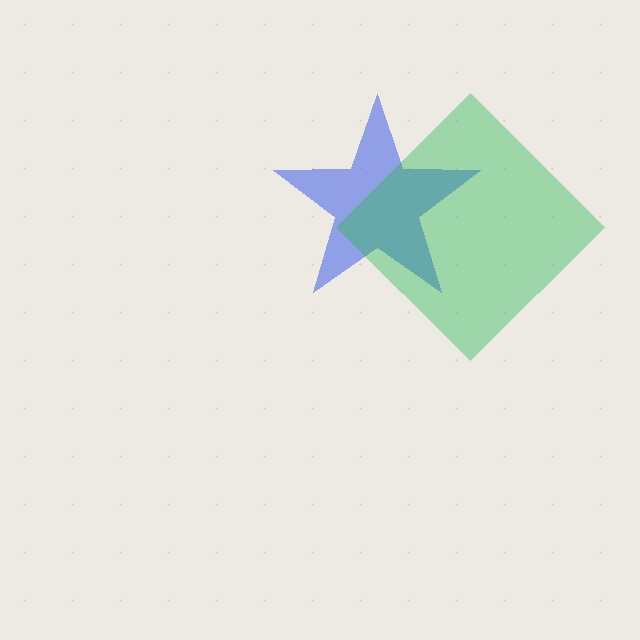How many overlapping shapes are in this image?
There are 2 overlapping shapes in the image.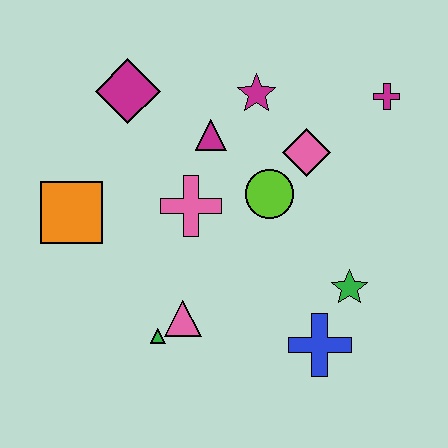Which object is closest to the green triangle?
The pink triangle is closest to the green triangle.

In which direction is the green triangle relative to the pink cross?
The green triangle is below the pink cross.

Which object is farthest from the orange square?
The magenta cross is farthest from the orange square.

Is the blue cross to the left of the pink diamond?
No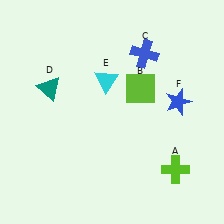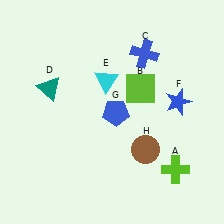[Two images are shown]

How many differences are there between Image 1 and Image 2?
There are 2 differences between the two images.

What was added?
A blue pentagon (G), a brown circle (H) were added in Image 2.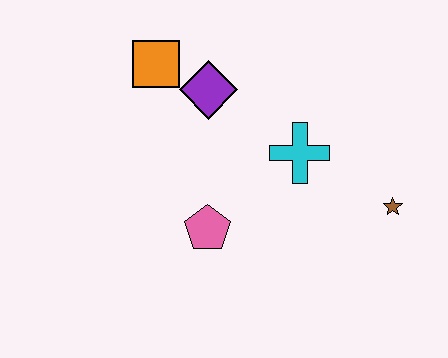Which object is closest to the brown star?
The cyan cross is closest to the brown star.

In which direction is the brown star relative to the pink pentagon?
The brown star is to the right of the pink pentagon.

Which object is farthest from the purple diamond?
The brown star is farthest from the purple diamond.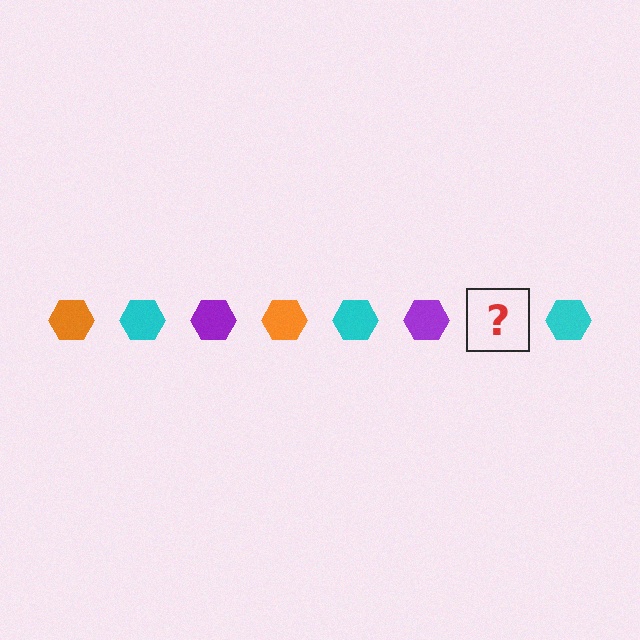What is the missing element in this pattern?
The missing element is an orange hexagon.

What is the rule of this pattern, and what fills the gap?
The rule is that the pattern cycles through orange, cyan, purple hexagons. The gap should be filled with an orange hexagon.